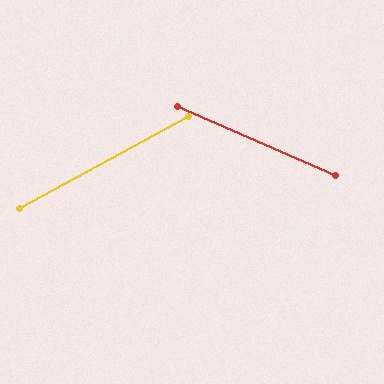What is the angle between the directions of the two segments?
Approximately 52 degrees.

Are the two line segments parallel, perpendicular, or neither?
Neither parallel nor perpendicular — they differ by about 52°.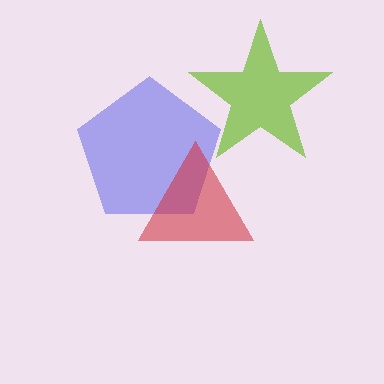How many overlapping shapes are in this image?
There are 3 overlapping shapes in the image.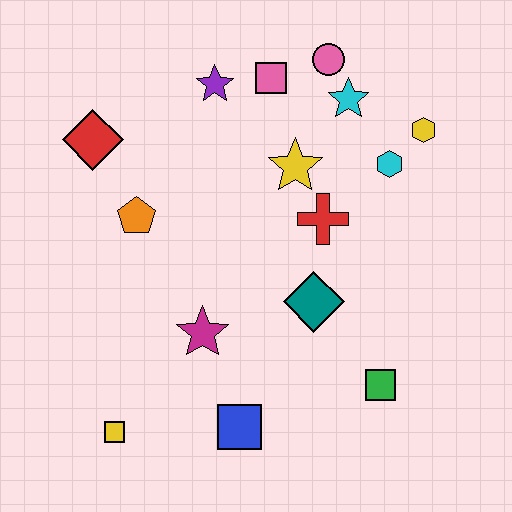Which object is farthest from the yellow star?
The yellow square is farthest from the yellow star.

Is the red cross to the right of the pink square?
Yes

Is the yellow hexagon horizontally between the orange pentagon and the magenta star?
No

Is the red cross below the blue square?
No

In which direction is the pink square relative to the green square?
The pink square is above the green square.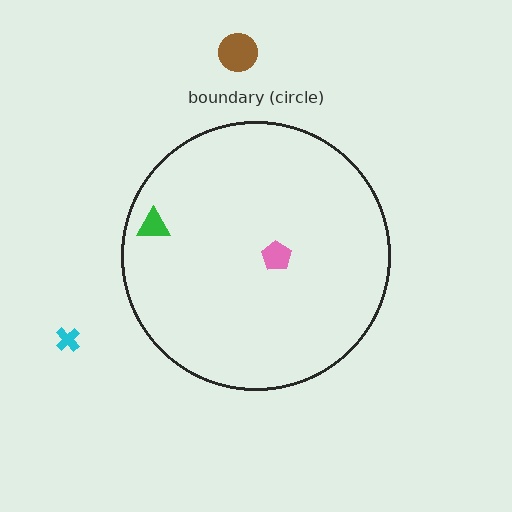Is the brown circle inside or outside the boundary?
Outside.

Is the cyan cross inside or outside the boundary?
Outside.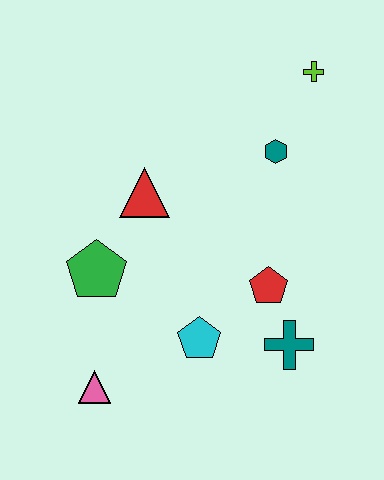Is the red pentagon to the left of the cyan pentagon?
No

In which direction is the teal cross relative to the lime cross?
The teal cross is below the lime cross.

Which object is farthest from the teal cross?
The lime cross is farthest from the teal cross.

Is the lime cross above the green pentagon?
Yes